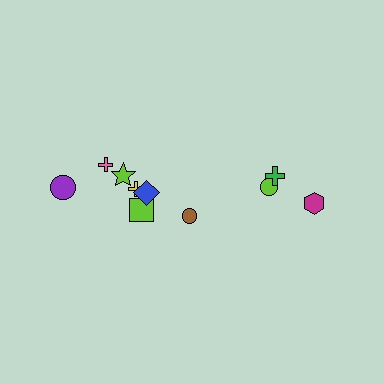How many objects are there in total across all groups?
There are 10 objects.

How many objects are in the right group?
There are 3 objects.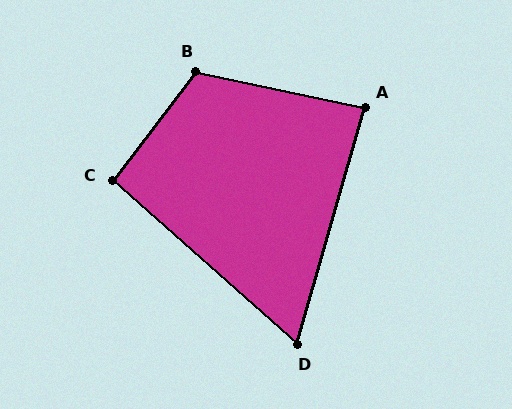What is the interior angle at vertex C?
Approximately 94 degrees (approximately right).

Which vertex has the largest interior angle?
B, at approximately 116 degrees.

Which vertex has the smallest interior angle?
D, at approximately 64 degrees.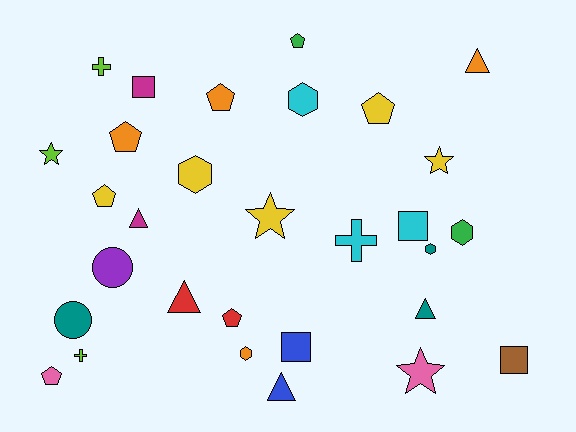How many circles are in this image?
There are 2 circles.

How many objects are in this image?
There are 30 objects.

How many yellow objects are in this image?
There are 5 yellow objects.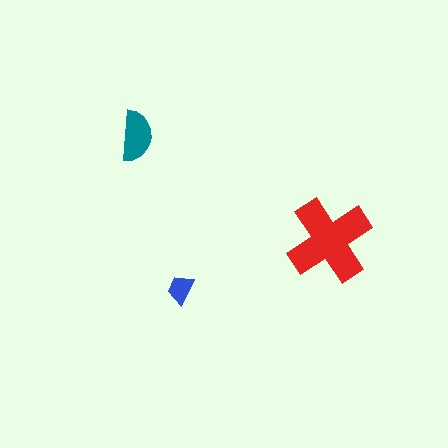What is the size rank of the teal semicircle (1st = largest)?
2nd.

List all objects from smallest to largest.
The blue trapezoid, the teal semicircle, the red cross.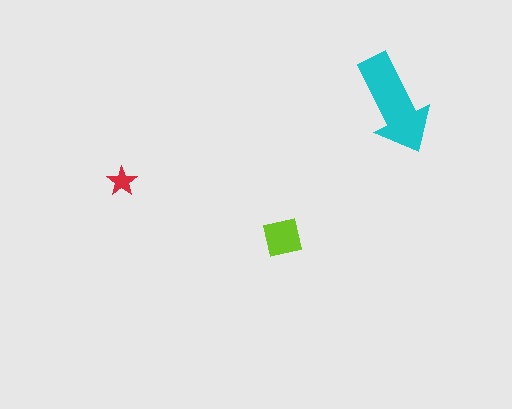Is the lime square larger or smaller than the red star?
Larger.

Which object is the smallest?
The red star.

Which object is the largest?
The cyan arrow.